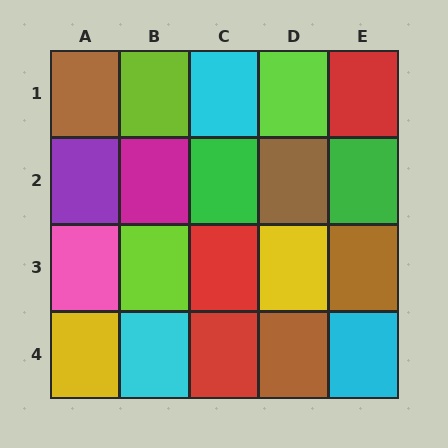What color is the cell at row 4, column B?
Cyan.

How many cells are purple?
1 cell is purple.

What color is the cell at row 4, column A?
Yellow.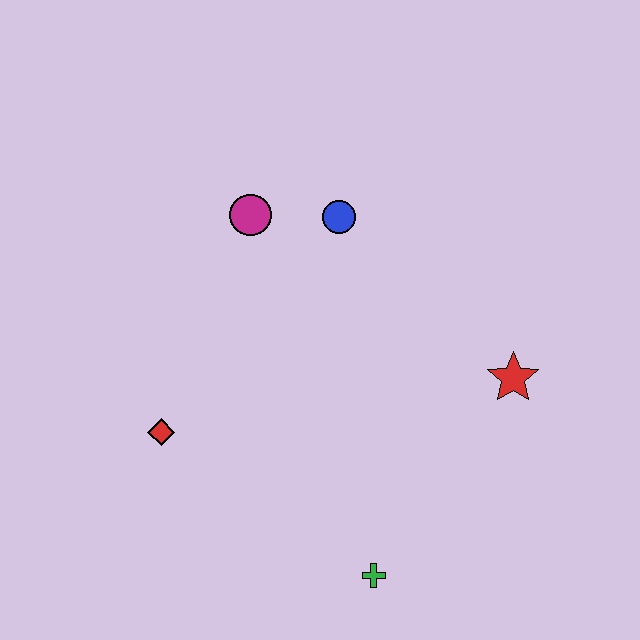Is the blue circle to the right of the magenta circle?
Yes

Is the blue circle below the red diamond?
No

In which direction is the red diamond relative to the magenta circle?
The red diamond is below the magenta circle.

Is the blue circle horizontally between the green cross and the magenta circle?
Yes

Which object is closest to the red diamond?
The magenta circle is closest to the red diamond.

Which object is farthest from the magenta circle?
The green cross is farthest from the magenta circle.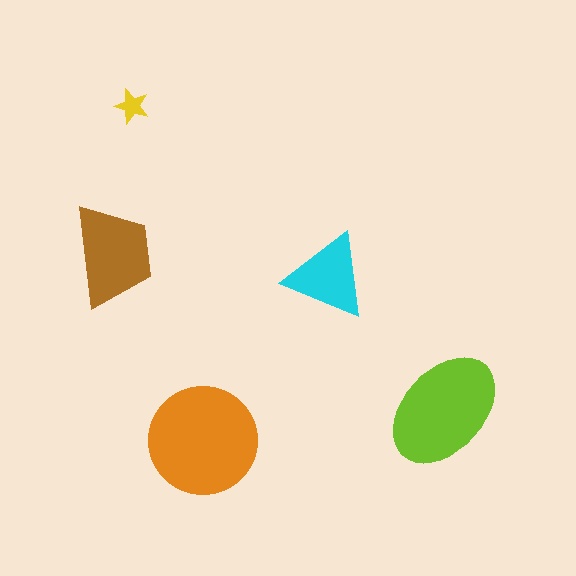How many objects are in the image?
There are 5 objects in the image.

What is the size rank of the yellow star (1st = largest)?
5th.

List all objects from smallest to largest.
The yellow star, the cyan triangle, the brown trapezoid, the lime ellipse, the orange circle.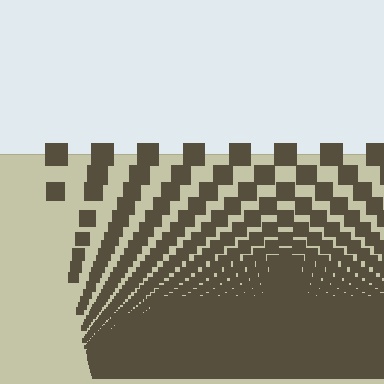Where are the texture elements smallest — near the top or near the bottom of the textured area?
Near the bottom.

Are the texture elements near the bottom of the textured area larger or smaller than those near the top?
Smaller. The gradient is inverted — elements near the bottom are smaller and denser.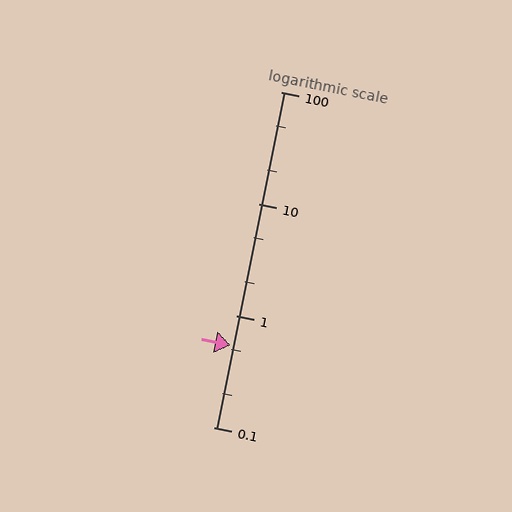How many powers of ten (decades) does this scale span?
The scale spans 3 decades, from 0.1 to 100.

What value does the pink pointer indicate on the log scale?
The pointer indicates approximately 0.54.